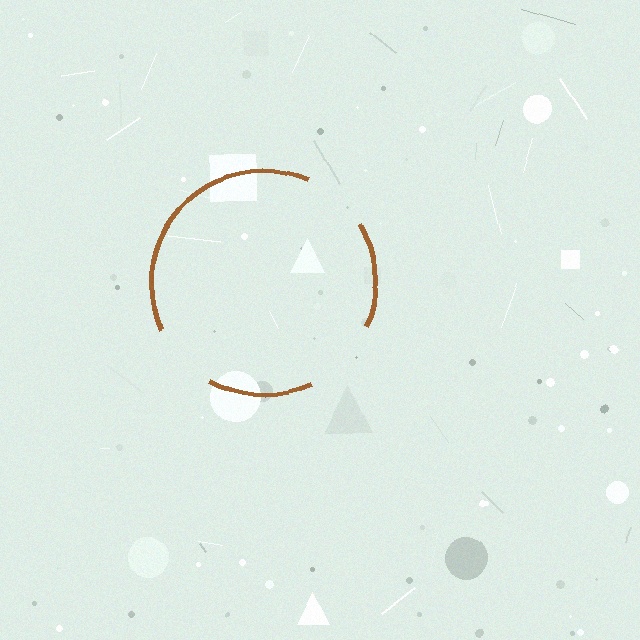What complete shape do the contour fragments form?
The contour fragments form a circle.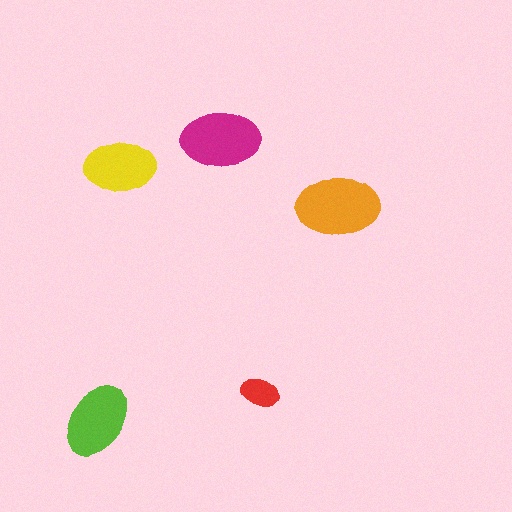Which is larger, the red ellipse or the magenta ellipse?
The magenta one.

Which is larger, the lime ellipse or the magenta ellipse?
The magenta one.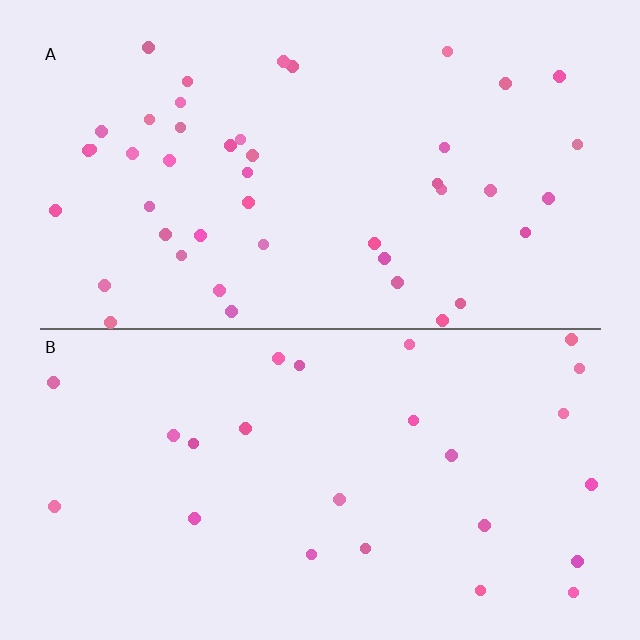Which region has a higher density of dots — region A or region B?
A (the top).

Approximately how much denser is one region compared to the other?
Approximately 1.8× — region A over region B.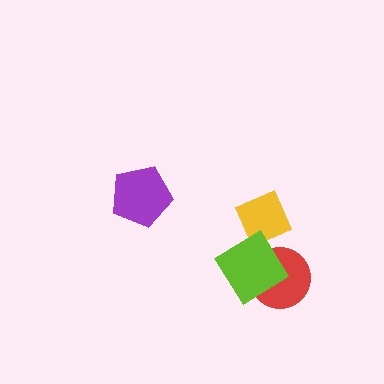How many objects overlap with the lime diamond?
2 objects overlap with the lime diamond.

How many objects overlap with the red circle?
1 object overlaps with the red circle.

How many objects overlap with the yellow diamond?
1 object overlaps with the yellow diamond.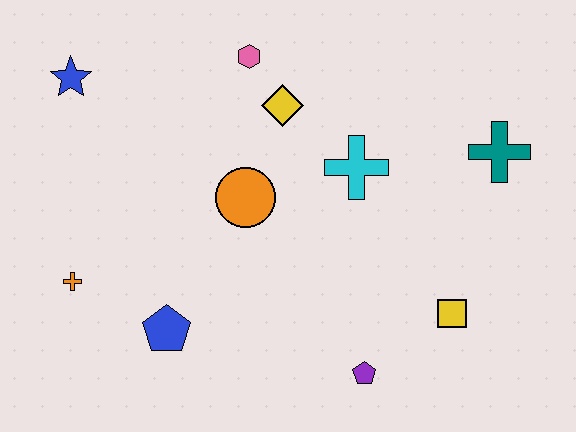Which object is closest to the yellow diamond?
The pink hexagon is closest to the yellow diamond.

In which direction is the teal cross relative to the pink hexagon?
The teal cross is to the right of the pink hexagon.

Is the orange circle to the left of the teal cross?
Yes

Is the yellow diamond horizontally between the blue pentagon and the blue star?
No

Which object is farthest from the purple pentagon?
The blue star is farthest from the purple pentagon.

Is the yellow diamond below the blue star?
Yes